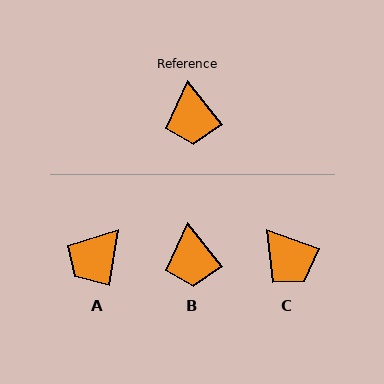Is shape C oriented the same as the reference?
No, it is off by about 32 degrees.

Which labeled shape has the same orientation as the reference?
B.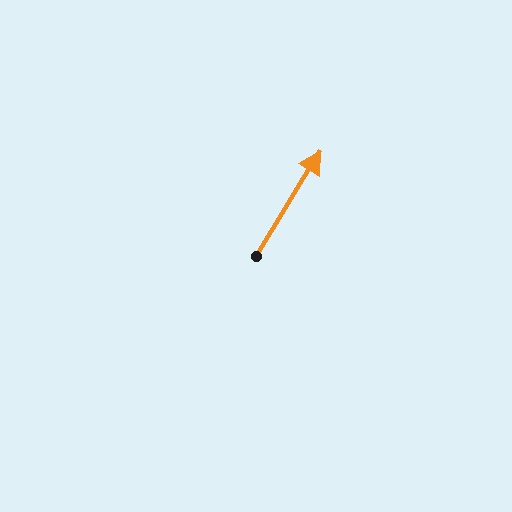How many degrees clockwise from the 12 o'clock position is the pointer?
Approximately 31 degrees.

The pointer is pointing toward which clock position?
Roughly 1 o'clock.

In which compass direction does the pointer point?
Northeast.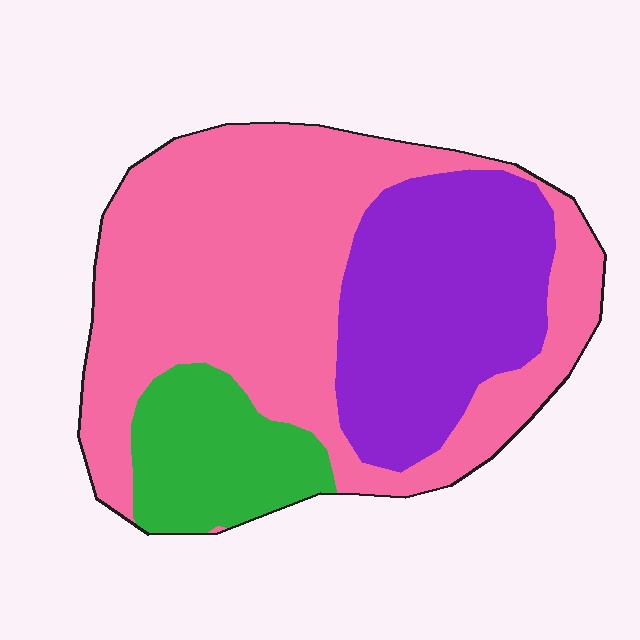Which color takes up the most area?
Pink, at roughly 55%.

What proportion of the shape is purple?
Purple covers around 30% of the shape.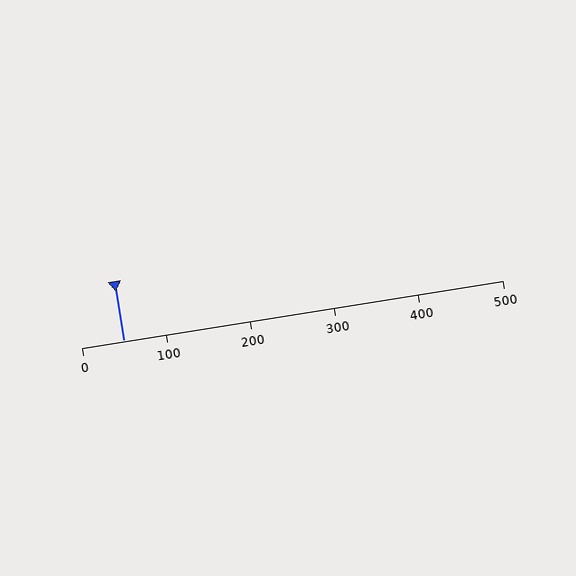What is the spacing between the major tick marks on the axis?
The major ticks are spaced 100 apart.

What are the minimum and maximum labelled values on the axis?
The axis runs from 0 to 500.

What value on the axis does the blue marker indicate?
The marker indicates approximately 50.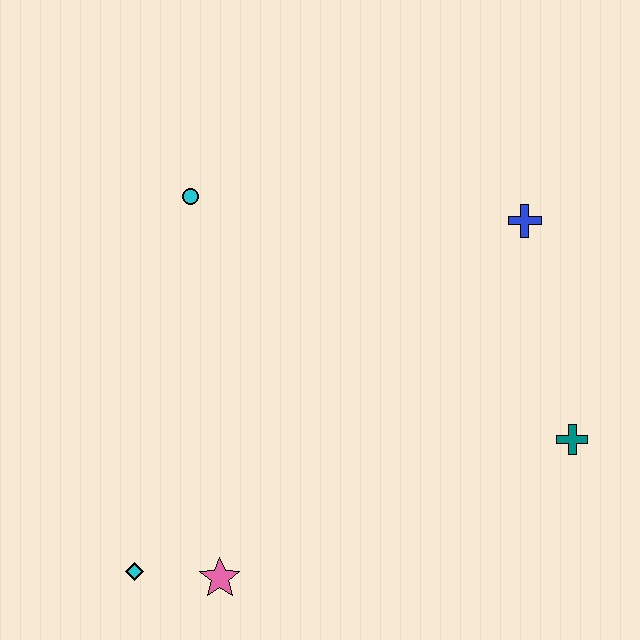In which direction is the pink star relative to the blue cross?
The pink star is below the blue cross.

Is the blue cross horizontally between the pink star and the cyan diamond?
No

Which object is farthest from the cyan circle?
The teal cross is farthest from the cyan circle.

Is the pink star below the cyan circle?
Yes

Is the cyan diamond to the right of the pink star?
No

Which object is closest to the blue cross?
The teal cross is closest to the blue cross.